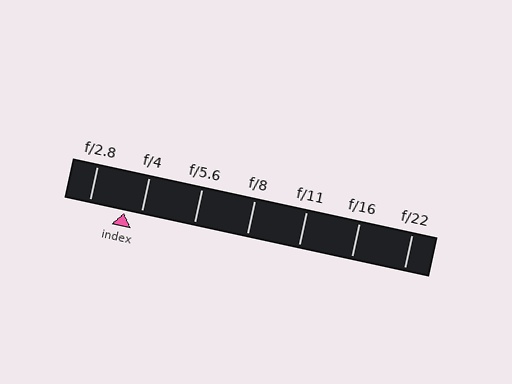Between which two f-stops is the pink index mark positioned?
The index mark is between f/2.8 and f/4.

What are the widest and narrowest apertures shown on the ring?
The widest aperture shown is f/2.8 and the narrowest is f/22.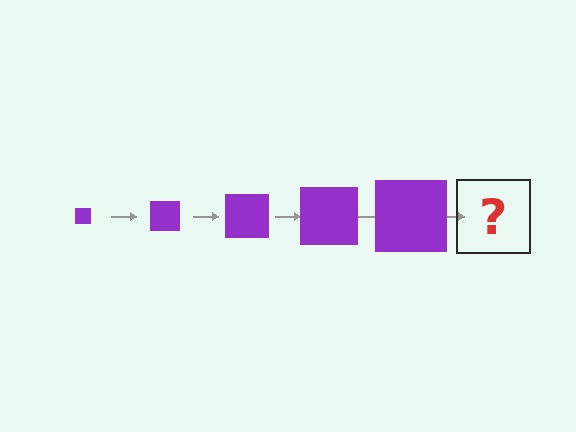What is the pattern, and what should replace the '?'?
The pattern is that the square gets progressively larger each step. The '?' should be a purple square, larger than the previous one.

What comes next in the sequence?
The next element should be a purple square, larger than the previous one.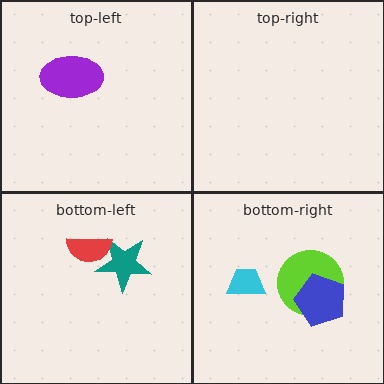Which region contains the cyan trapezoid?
The bottom-right region.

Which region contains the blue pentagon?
The bottom-right region.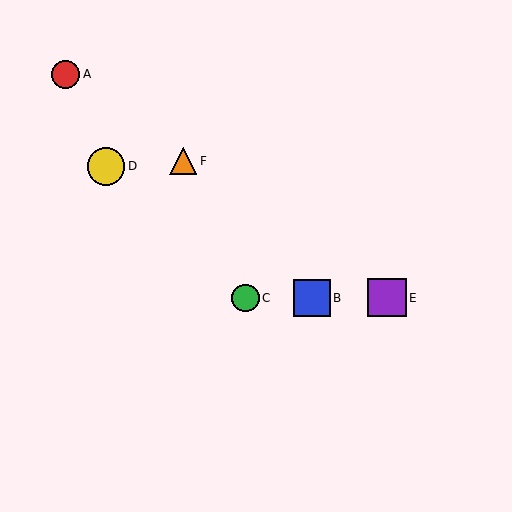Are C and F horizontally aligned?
No, C is at y≈298 and F is at y≈161.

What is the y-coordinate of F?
Object F is at y≈161.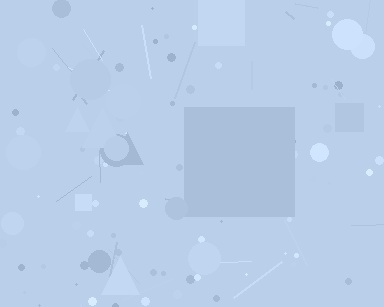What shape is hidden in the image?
A square is hidden in the image.